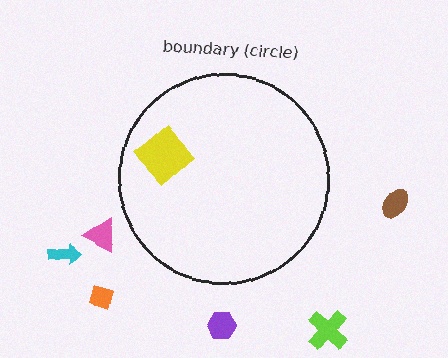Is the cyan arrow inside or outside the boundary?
Outside.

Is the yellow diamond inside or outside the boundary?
Inside.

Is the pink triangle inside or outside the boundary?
Outside.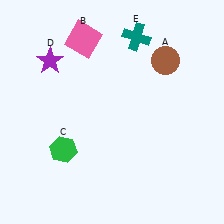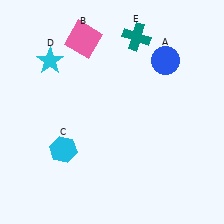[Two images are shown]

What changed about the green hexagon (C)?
In Image 1, C is green. In Image 2, it changed to cyan.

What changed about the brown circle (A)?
In Image 1, A is brown. In Image 2, it changed to blue.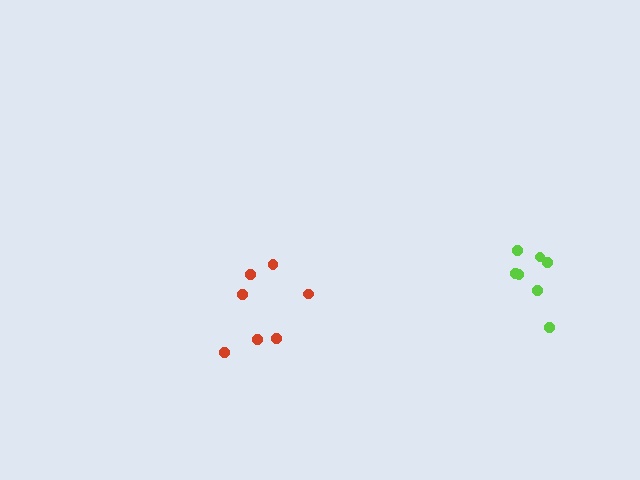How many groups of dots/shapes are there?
There are 2 groups.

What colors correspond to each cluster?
The clusters are colored: lime, red.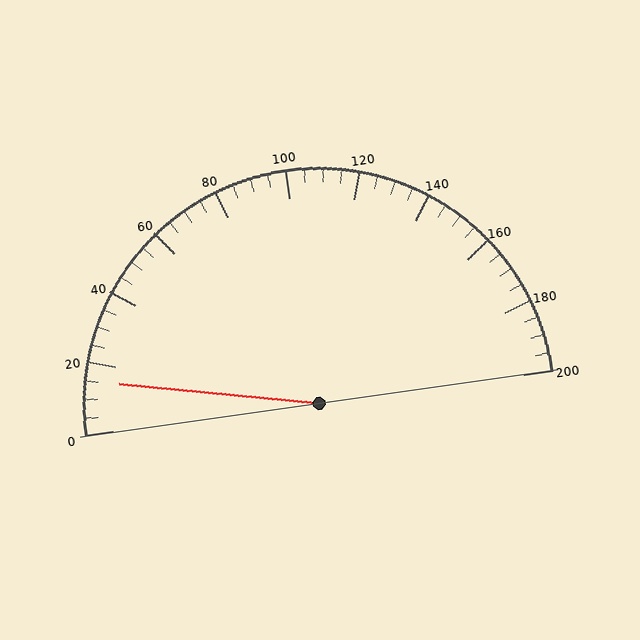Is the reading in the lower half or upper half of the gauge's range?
The reading is in the lower half of the range (0 to 200).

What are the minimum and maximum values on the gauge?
The gauge ranges from 0 to 200.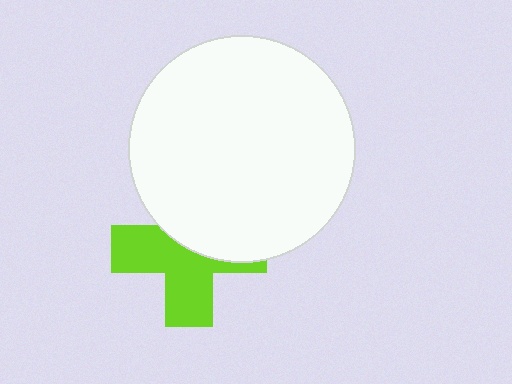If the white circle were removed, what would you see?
You would see the complete lime cross.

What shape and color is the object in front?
The object in front is a white circle.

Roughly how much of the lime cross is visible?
About half of it is visible (roughly 55%).